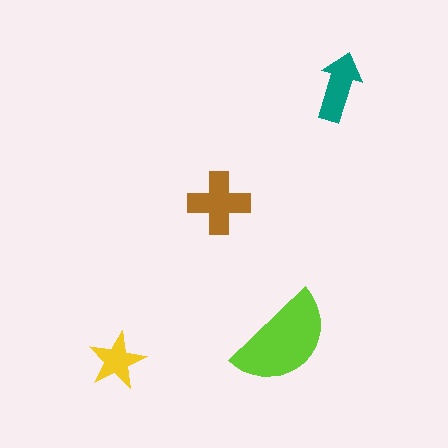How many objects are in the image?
There are 4 objects in the image.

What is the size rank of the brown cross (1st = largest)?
2nd.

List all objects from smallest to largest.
The yellow star, the teal arrow, the brown cross, the lime semicircle.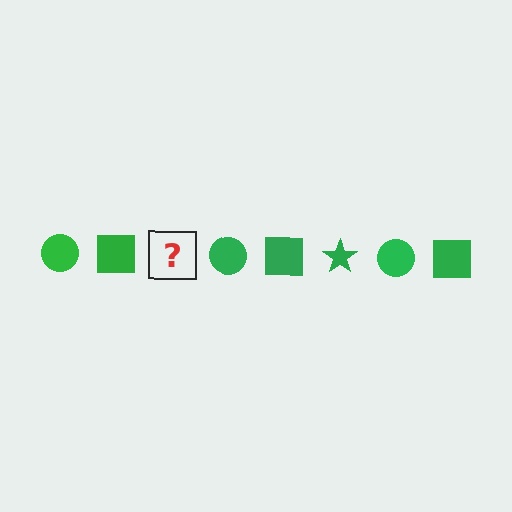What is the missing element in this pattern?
The missing element is a green star.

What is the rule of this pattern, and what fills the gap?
The rule is that the pattern cycles through circle, square, star shapes in green. The gap should be filled with a green star.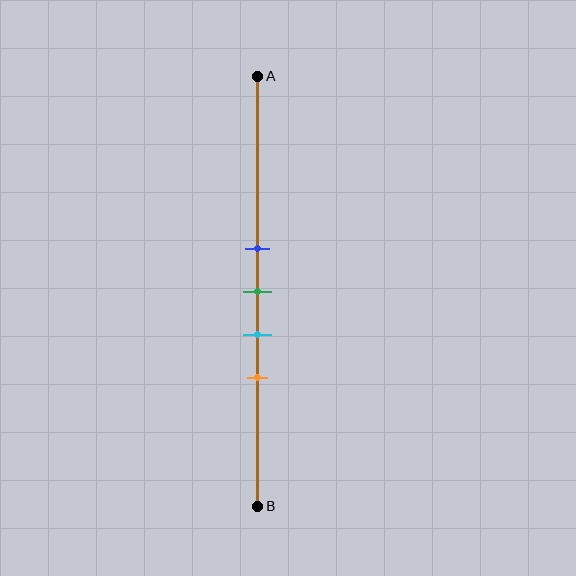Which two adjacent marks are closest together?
The blue and green marks are the closest adjacent pair.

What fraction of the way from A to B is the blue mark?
The blue mark is approximately 40% (0.4) of the way from A to B.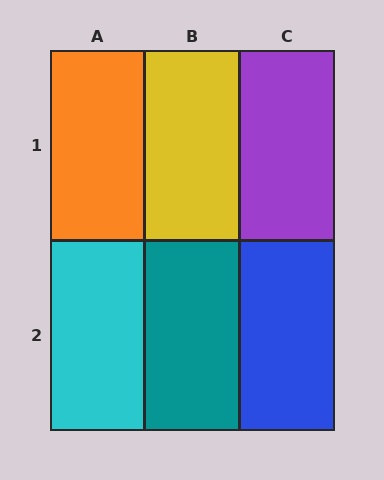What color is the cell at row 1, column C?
Purple.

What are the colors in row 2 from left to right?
Cyan, teal, blue.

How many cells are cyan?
1 cell is cyan.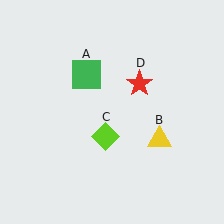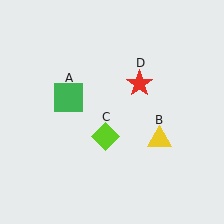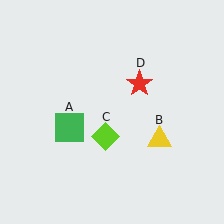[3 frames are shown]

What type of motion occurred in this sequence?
The green square (object A) rotated counterclockwise around the center of the scene.